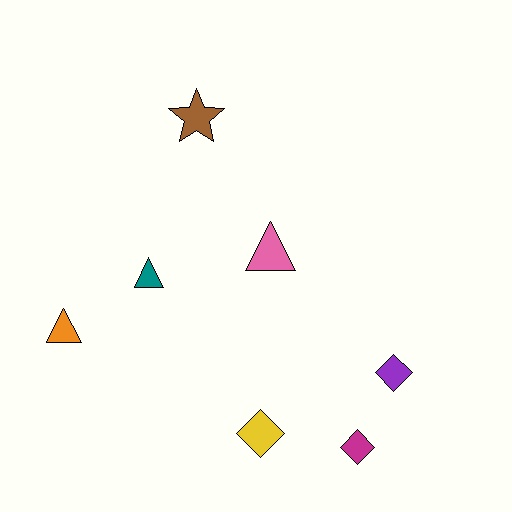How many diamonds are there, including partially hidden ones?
There are 3 diamonds.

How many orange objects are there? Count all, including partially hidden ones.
There is 1 orange object.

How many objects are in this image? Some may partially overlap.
There are 7 objects.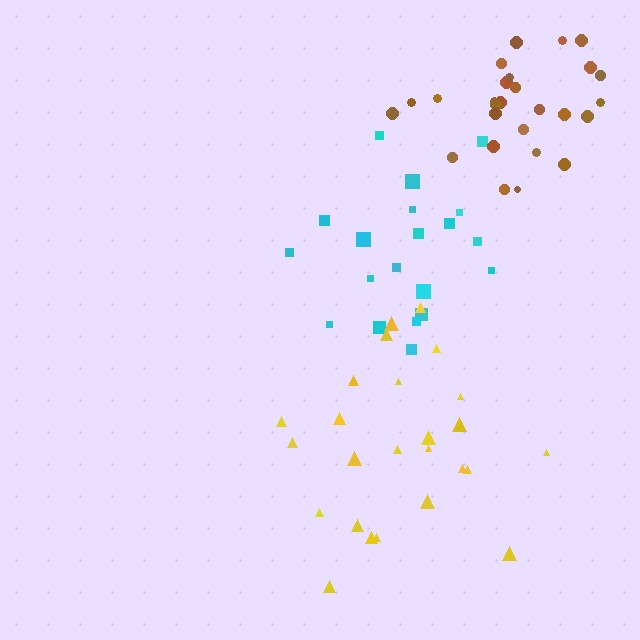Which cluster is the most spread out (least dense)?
Cyan.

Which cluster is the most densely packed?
Brown.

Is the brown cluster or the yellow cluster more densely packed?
Brown.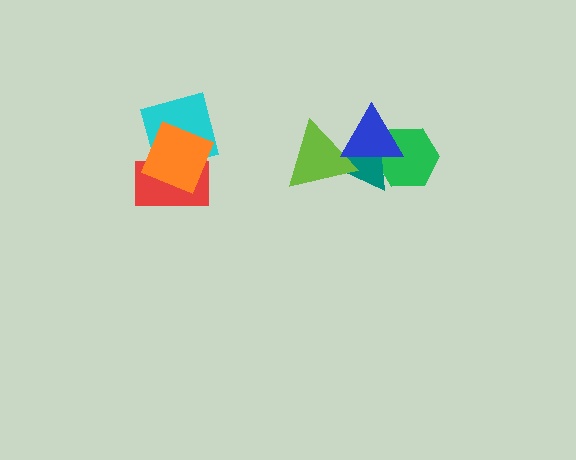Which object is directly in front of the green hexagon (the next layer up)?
The teal triangle is directly in front of the green hexagon.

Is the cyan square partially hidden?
Yes, it is partially covered by another shape.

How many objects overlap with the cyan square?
2 objects overlap with the cyan square.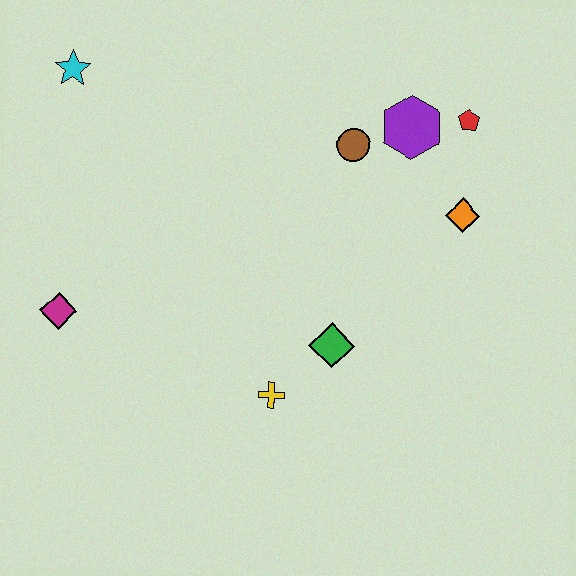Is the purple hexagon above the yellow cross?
Yes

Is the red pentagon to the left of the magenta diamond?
No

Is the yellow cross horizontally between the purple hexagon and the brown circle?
No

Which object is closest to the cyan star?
The magenta diamond is closest to the cyan star.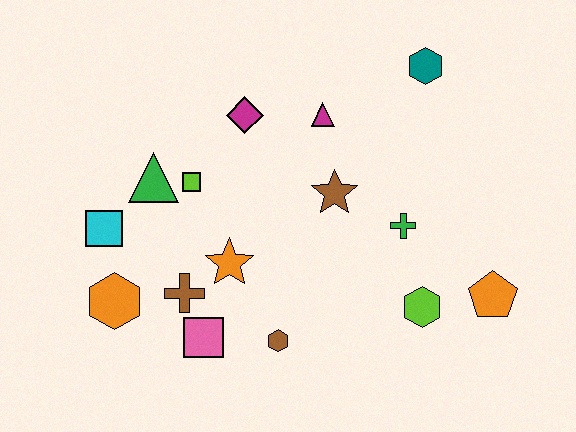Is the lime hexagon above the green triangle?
No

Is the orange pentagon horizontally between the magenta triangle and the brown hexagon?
No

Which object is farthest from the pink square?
The teal hexagon is farthest from the pink square.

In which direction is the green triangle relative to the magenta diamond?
The green triangle is to the left of the magenta diamond.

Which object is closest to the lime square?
The green triangle is closest to the lime square.